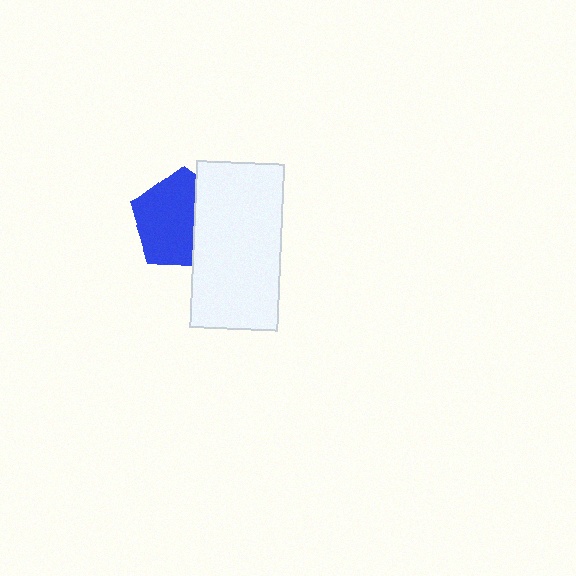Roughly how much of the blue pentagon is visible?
Most of it is visible (roughly 66%).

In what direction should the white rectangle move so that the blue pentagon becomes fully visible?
The white rectangle should move right. That is the shortest direction to clear the overlap and leave the blue pentagon fully visible.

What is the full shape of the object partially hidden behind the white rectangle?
The partially hidden object is a blue pentagon.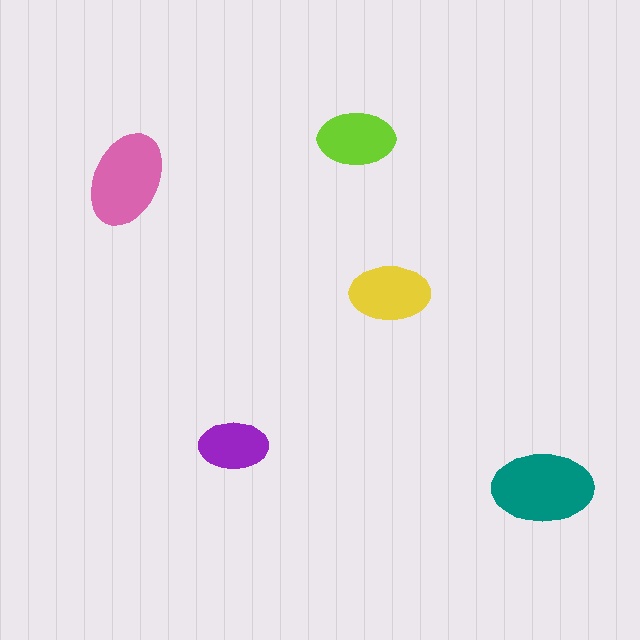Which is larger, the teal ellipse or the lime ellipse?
The teal one.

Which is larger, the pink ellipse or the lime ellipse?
The pink one.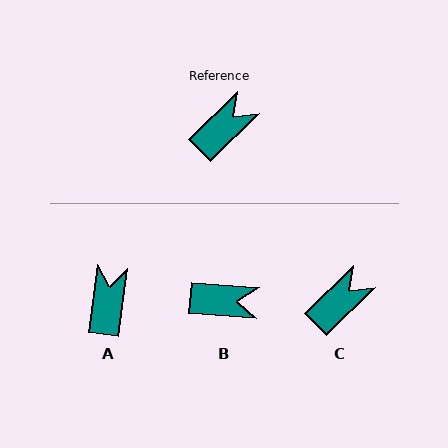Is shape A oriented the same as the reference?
No, it is off by about 38 degrees.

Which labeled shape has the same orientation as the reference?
C.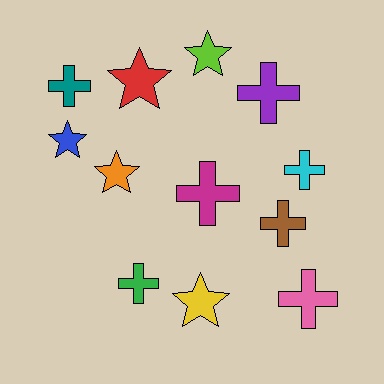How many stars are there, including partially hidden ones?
There are 5 stars.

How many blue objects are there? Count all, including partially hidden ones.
There is 1 blue object.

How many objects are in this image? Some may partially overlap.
There are 12 objects.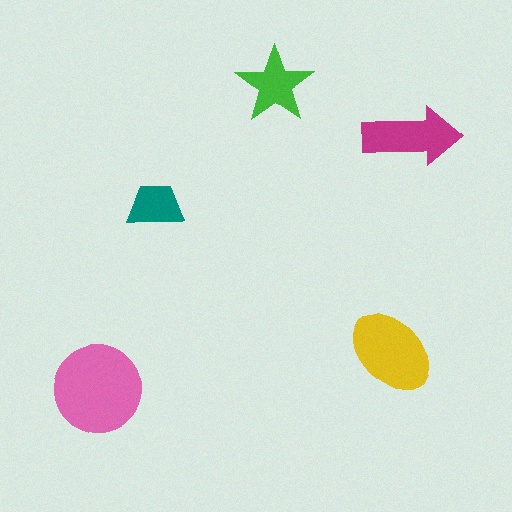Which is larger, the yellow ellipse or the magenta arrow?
The yellow ellipse.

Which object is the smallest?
The teal trapezoid.